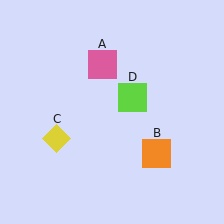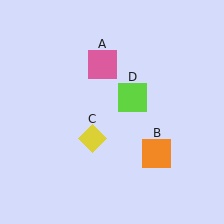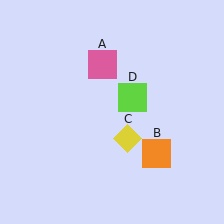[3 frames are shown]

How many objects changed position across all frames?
1 object changed position: yellow diamond (object C).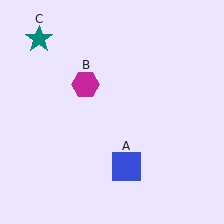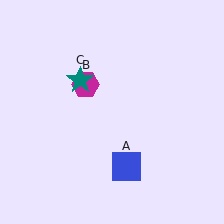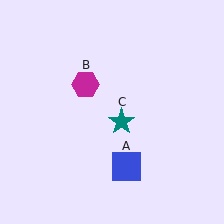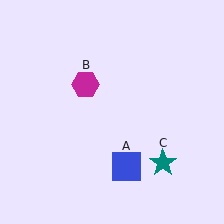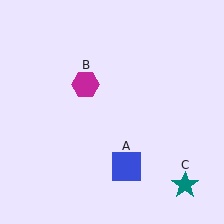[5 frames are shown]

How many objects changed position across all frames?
1 object changed position: teal star (object C).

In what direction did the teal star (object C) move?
The teal star (object C) moved down and to the right.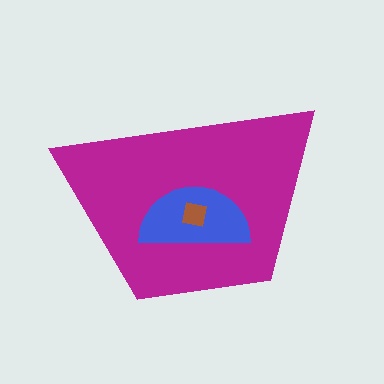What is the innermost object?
The brown square.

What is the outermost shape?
The magenta trapezoid.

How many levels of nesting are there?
3.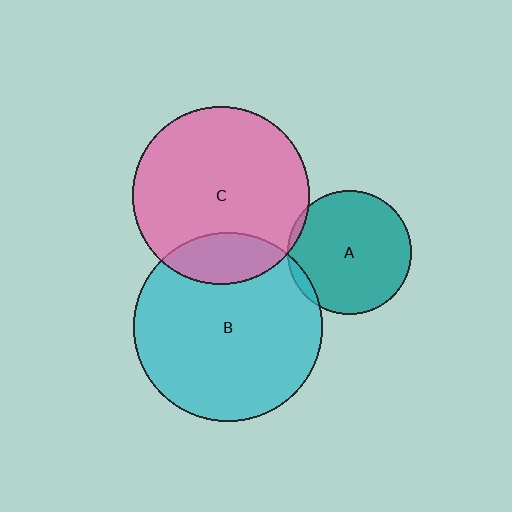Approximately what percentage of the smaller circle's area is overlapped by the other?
Approximately 5%.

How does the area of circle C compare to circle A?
Approximately 2.1 times.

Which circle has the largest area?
Circle B (cyan).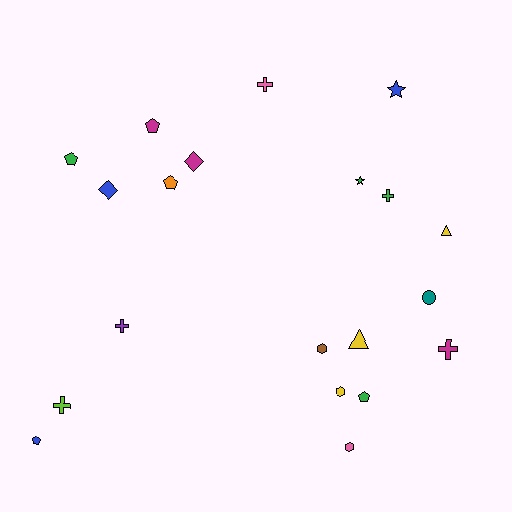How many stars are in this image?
There are 2 stars.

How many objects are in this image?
There are 20 objects.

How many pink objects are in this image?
There are 2 pink objects.